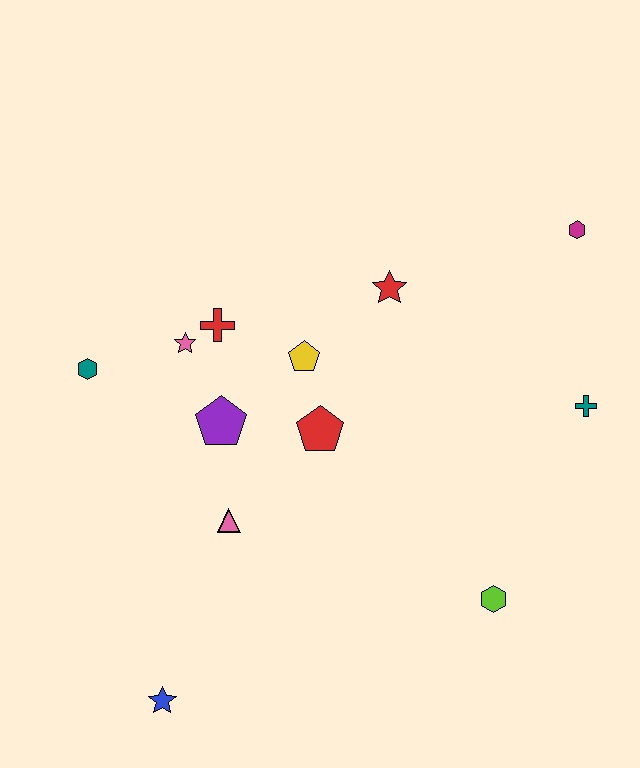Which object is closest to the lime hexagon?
The teal cross is closest to the lime hexagon.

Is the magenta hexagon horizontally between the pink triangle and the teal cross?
Yes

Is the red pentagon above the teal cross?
No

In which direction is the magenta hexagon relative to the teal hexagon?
The magenta hexagon is to the right of the teal hexagon.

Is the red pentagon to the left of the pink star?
No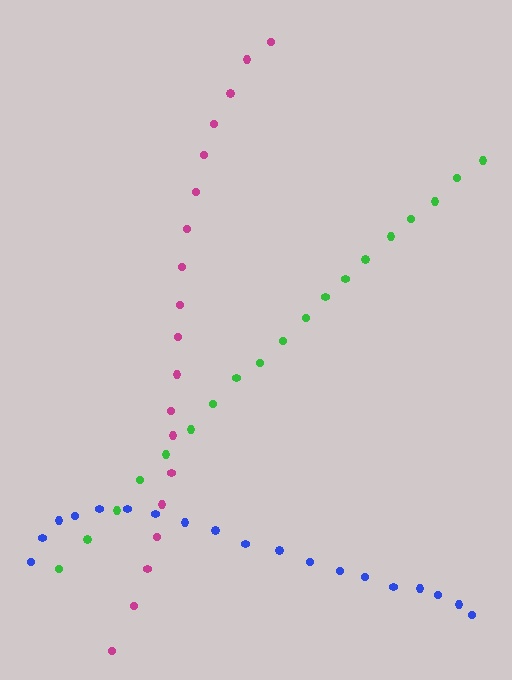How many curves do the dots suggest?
There are 3 distinct paths.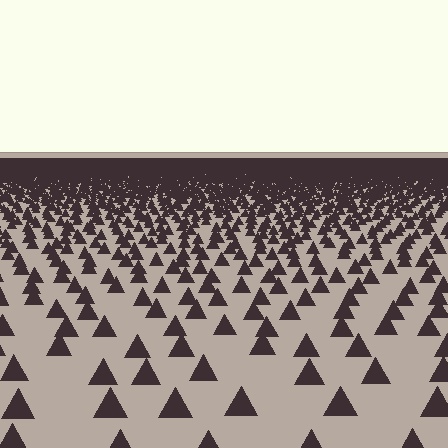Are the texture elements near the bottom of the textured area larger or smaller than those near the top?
Larger. Near the bottom, elements are closer to the viewer and appear at a bigger on-screen size.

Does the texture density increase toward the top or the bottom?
Density increases toward the top.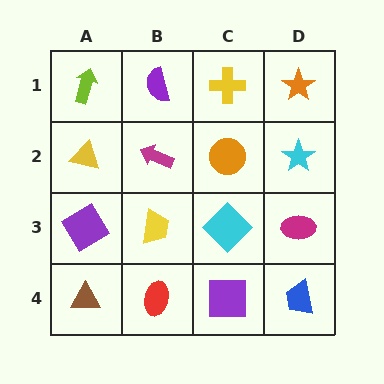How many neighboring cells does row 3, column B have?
4.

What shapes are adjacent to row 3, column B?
A magenta arrow (row 2, column B), a red ellipse (row 4, column B), a purple diamond (row 3, column A), a cyan diamond (row 3, column C).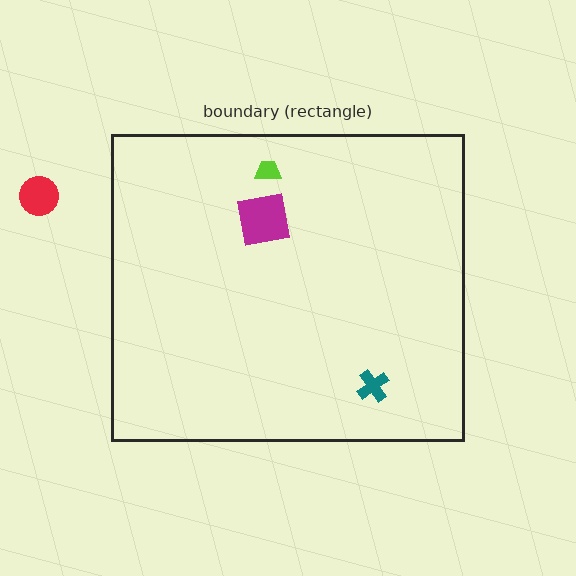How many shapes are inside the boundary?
3 inside, 1 outside.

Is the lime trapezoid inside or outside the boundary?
Inside.